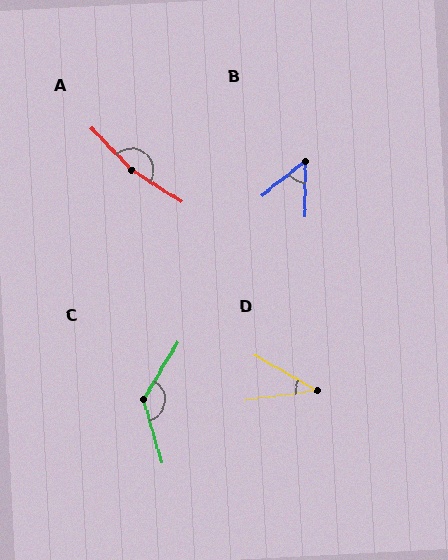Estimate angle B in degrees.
Approximately 51 degrees.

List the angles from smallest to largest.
D (38°), B (51°), C (133°), A (166°).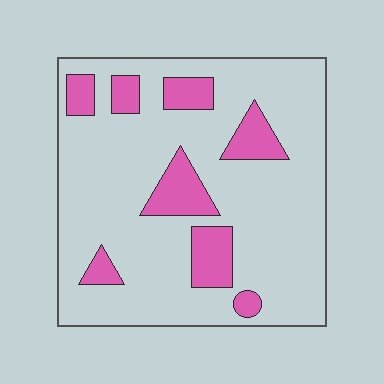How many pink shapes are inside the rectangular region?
8.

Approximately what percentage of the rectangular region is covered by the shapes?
Approximately 20%.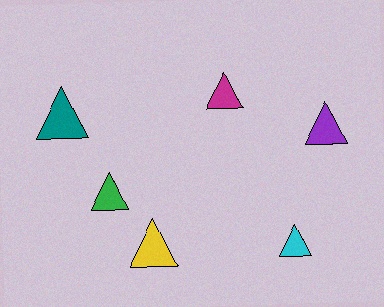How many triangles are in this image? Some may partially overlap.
There are 6 triangles.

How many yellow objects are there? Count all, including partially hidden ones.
There is 1 yellow object.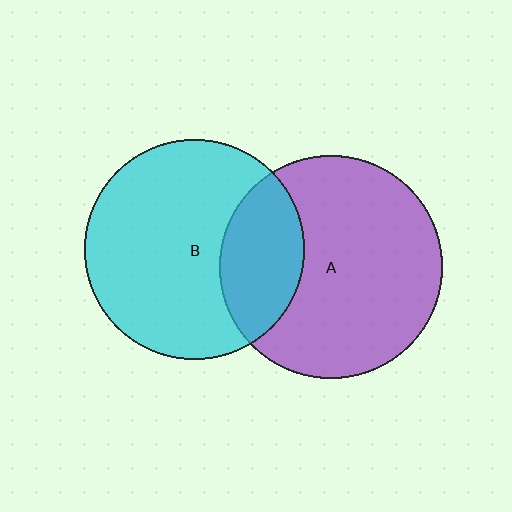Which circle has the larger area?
Circle A (purple).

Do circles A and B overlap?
Yes.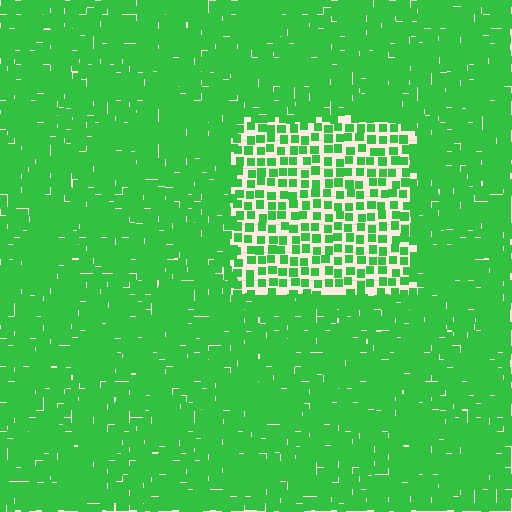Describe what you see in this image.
The image contains small green elements arranged at two different densities. A rectangle-shaped region is visible where the elements are less densely packed than the surrounding area.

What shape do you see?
I see a rectangle.